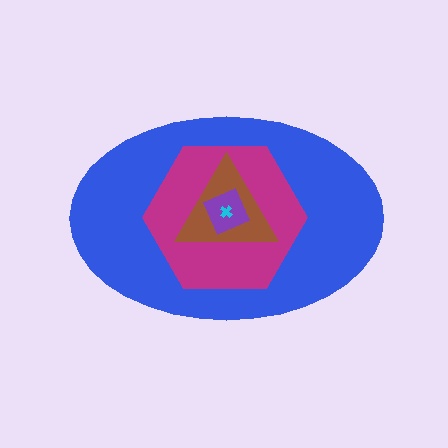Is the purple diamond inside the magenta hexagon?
Yes.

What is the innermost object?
The cyan cross.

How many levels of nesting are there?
5.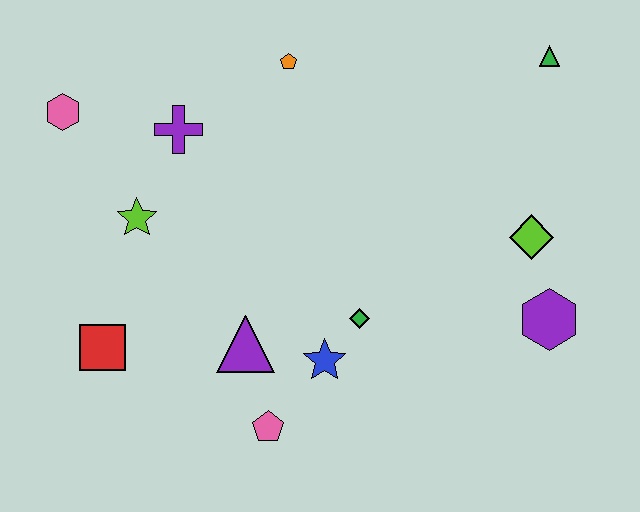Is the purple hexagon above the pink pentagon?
Yes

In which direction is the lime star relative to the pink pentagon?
The lime star is above the pink pentagon.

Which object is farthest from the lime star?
The green triangle is farthest from the lime star.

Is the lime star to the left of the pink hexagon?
No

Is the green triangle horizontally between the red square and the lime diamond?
No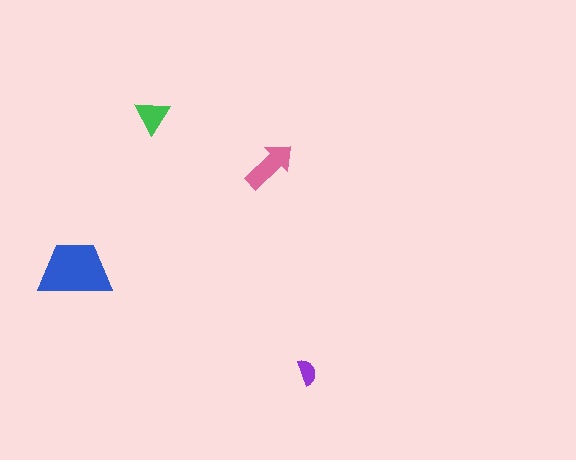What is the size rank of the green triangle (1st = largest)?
3rd.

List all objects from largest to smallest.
The blue trapezoid, the pink arrow, the green triangle, the purple semicircle.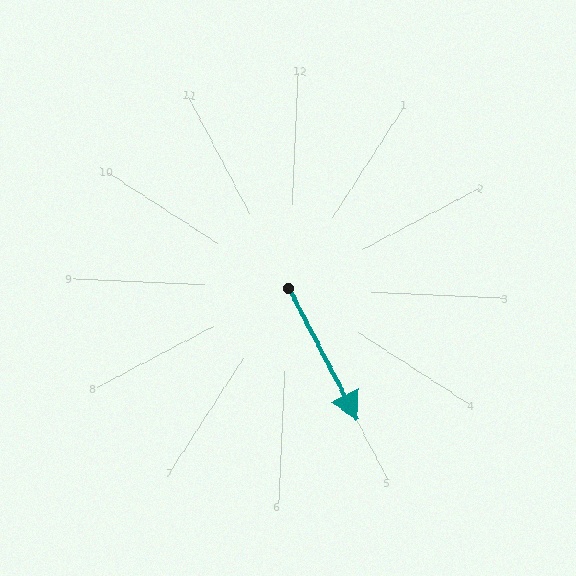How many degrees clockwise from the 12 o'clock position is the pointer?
Approximately 150 degrees.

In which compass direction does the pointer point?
Southeast.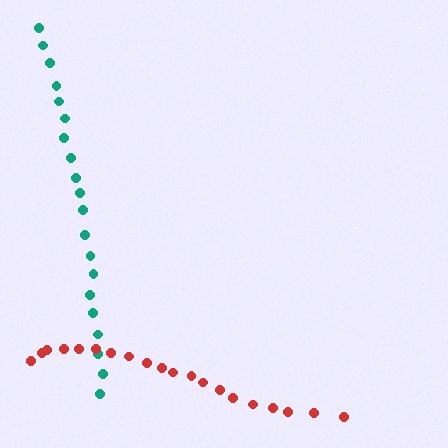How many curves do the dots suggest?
There are 2 distinct paths.